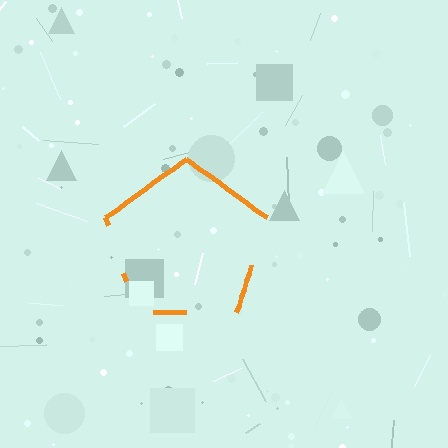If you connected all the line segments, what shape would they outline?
They would outline a pentagon.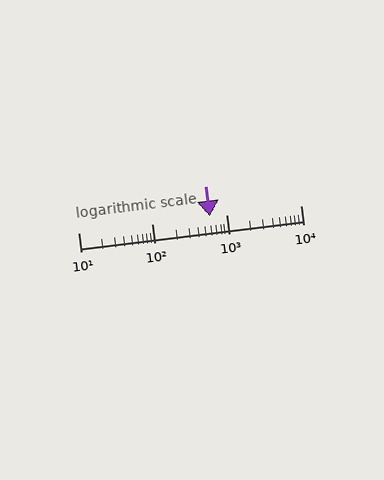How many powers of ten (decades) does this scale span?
The scale spans 3 decades, from 10 to 10000.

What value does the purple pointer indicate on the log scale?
The pointer indicates approximately 600.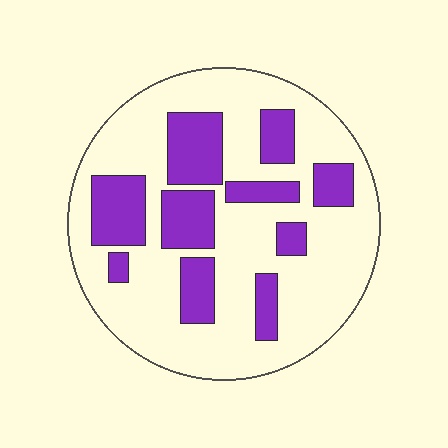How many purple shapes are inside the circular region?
10.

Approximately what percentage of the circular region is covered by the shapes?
Approximately 30%.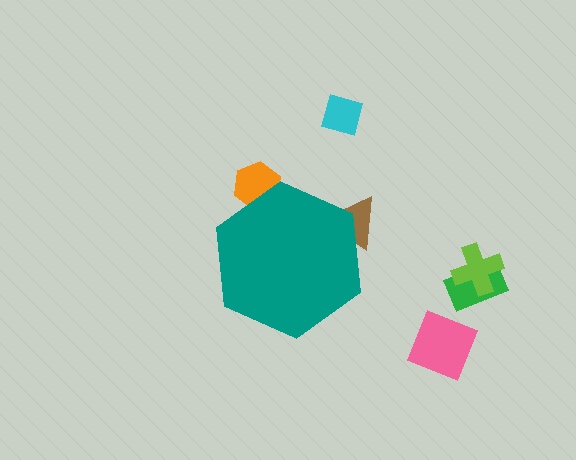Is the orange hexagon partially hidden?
Yes, the orange hexagon is partially hidden behind the teal hexagon.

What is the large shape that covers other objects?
A teal hexagon.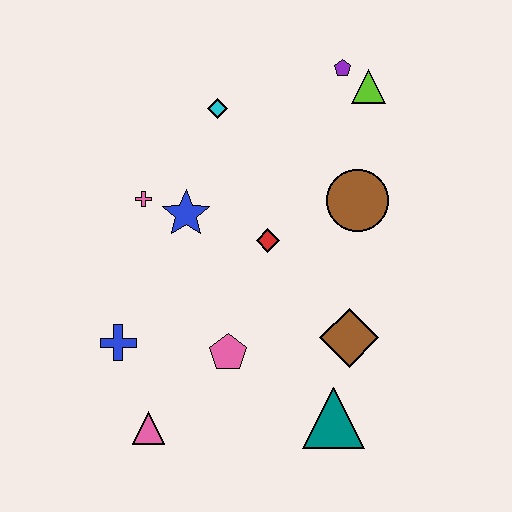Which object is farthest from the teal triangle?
The purple pentagon is farthest from the teal triangle.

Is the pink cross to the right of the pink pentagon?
No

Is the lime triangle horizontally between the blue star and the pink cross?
No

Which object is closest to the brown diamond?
The teal triangle is closest to the brown diamond.